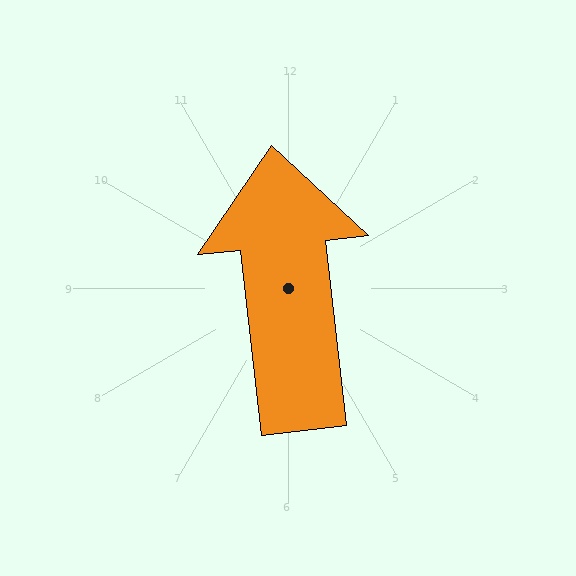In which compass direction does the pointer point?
North.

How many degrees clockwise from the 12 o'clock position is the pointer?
Approximately 354 degrees.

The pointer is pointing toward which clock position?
Roughly 12 o'clock.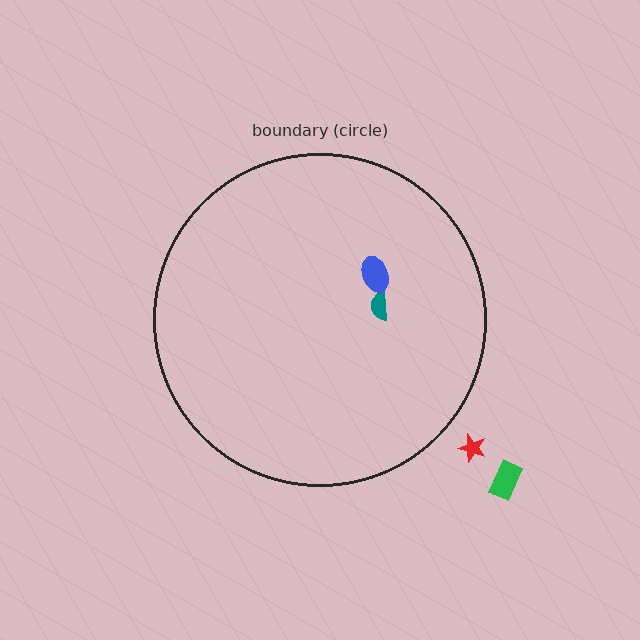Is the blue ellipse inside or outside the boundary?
Inside.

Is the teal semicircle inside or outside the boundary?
Inside.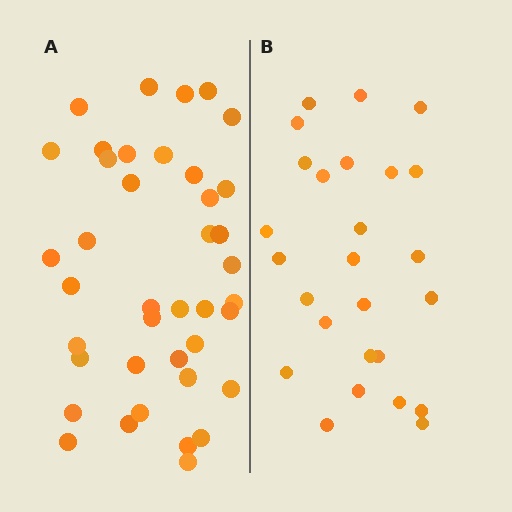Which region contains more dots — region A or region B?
Region A (the left region) has more dots.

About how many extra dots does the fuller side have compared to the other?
Region A has approximately 15 more dots than region B.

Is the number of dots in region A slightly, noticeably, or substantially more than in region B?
Region A has substantially more. The ratio is roughly 1.5 to 1.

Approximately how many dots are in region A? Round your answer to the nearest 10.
About 40 dots.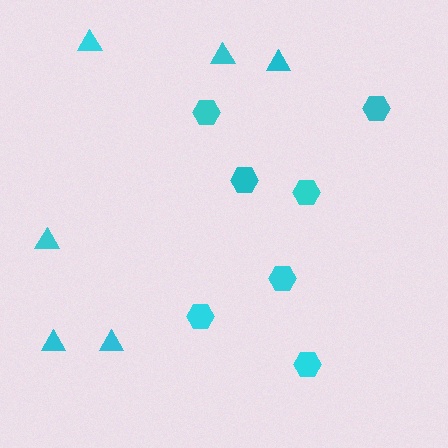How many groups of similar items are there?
There are 2 groups: one group of triangles (6) and one group of hexagons (7).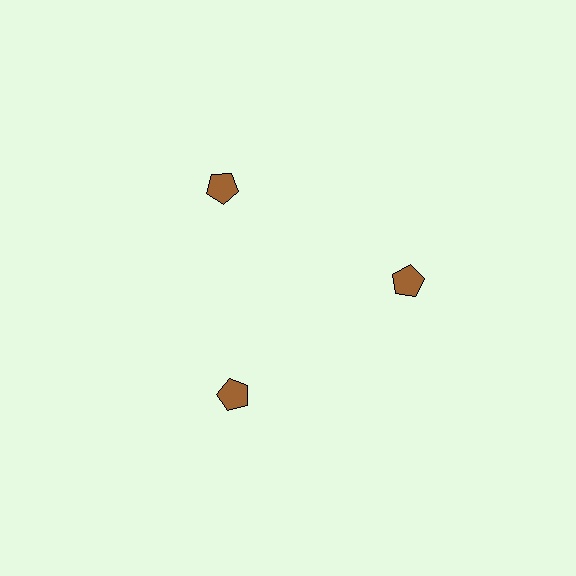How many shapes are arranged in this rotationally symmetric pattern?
There are 3 shapes, arranged in 3 groups of 1.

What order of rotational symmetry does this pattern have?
This pattern has 3-fold rotational symmetry.